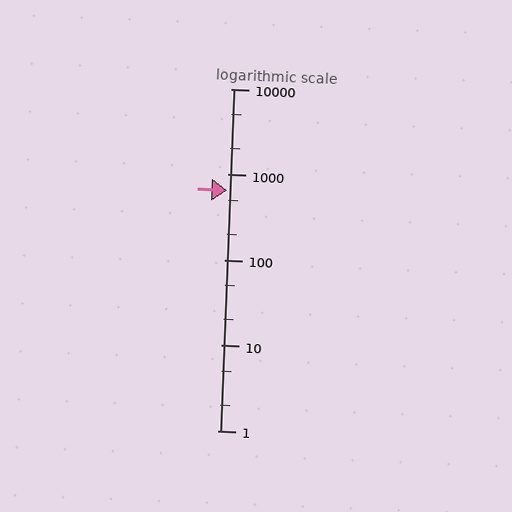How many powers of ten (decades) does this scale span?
The scale spans 4 decades, from 1 to 10000.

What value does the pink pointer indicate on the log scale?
The pointer indicates approximately 650.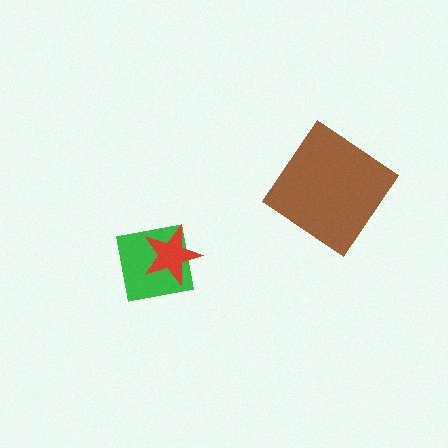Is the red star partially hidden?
No, no other shape covers it.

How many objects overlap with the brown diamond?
0 objects overlap with the brown diamond.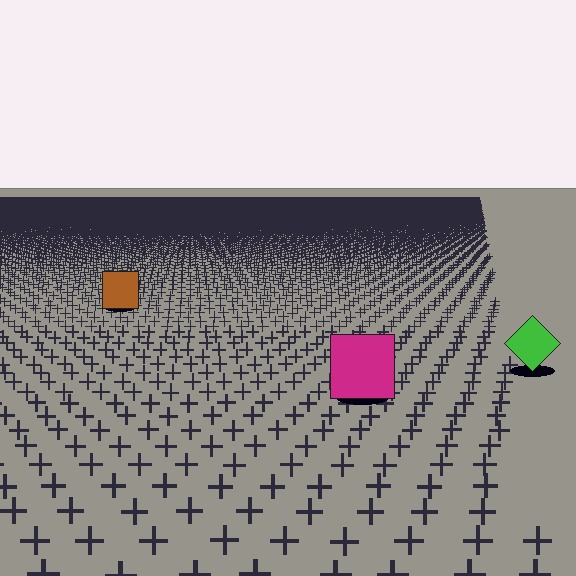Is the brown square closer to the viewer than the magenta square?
No. The magenta square is closer — you can tell from the texture gradient: the ground texture is coarser near it.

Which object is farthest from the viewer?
The brown square is farthest from the viewer. It appears smaller and the ground texture around it is denser.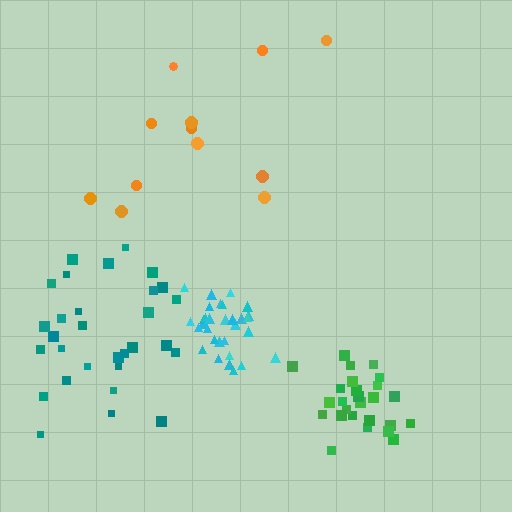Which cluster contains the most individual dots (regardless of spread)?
Cyan (31).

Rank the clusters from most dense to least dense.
cyan, green, teal, orange.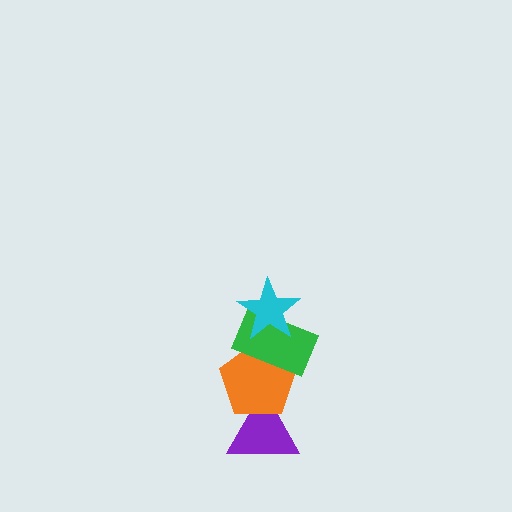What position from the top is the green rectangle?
The green rectangle is 2nd from the top.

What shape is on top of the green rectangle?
The cyan star is on top of the green rectangle.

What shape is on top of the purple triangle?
The orange pentagon is on top of the purple triangle.